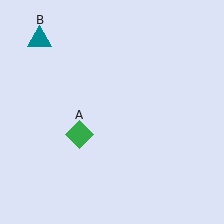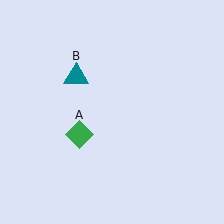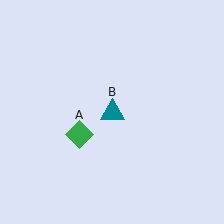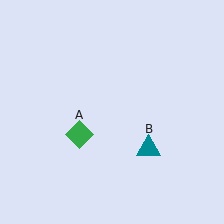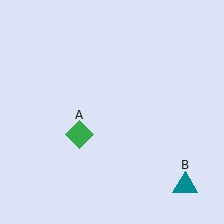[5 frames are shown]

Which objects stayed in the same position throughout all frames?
Green diamond (object A) remained stationary.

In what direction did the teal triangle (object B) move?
The teal triangle (object B) moved down and to the right.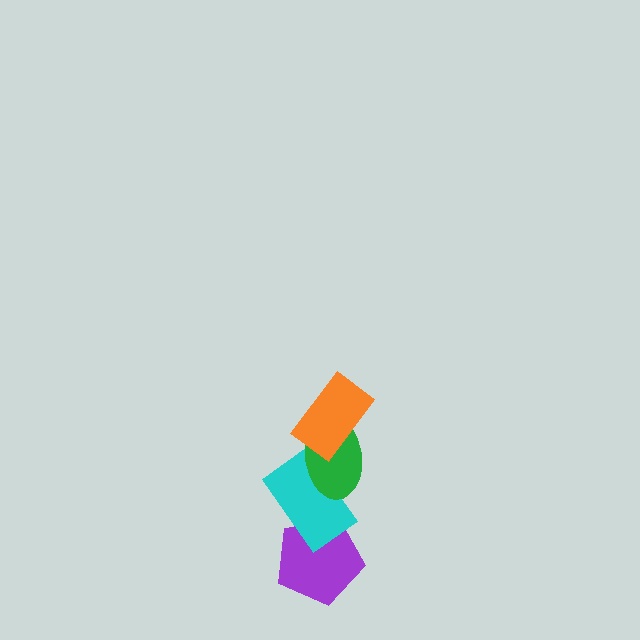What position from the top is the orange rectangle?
The orange rectangle is 1st from the top.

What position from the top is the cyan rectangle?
The cyan rectangle is 3rd from the top.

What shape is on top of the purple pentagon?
The cyan rectangle is on top of the purple pentagon.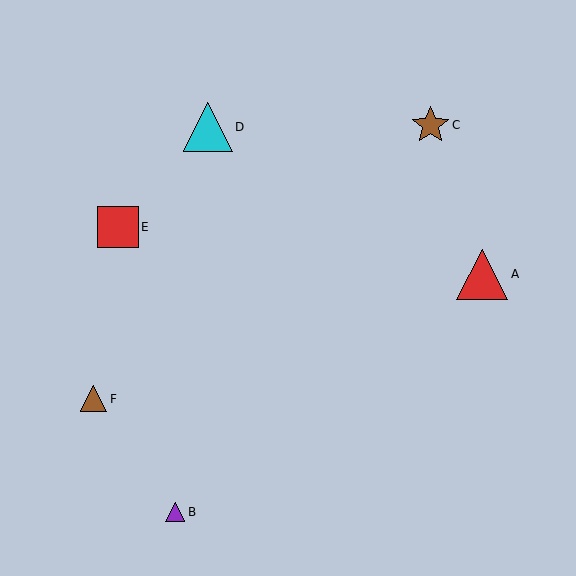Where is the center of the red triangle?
The center of the red triangle is at (482, 274).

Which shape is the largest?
The red triangle (labeled A) is the largest.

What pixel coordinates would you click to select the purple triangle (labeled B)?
Click at (175, 512) to select the purple triangle B.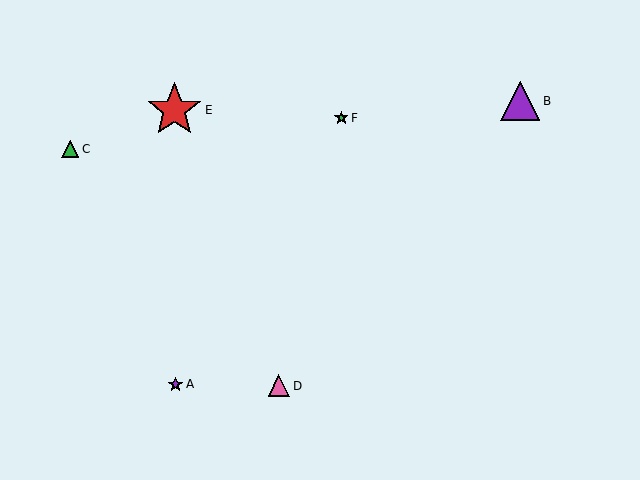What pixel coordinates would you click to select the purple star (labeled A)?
Click at (175, 384) to select the purple star A.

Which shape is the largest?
The red star (labeled E) is the largest.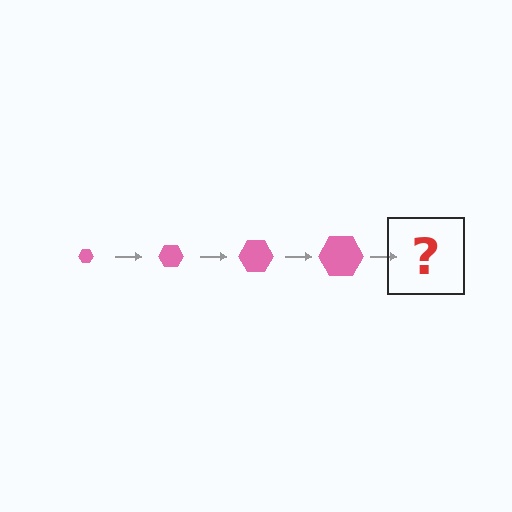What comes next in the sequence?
The next element should be a pink hexagon, larger than the previous one.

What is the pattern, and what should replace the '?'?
The pattern is that the hexagon gets progressively larger each step. The '?' should be a pink hexagon, larger than the previous one.